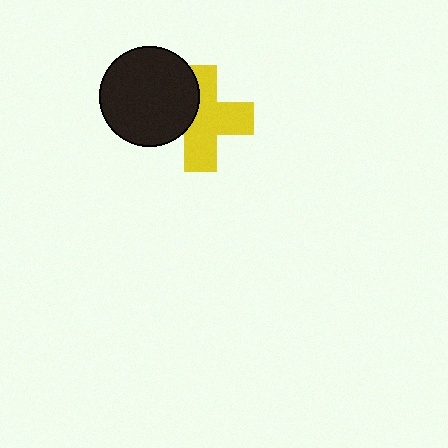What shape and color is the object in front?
The object in front is a black circle.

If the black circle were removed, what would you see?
You would see the complete yellow cross.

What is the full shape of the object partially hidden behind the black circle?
The partially hidden object is a yellow cross.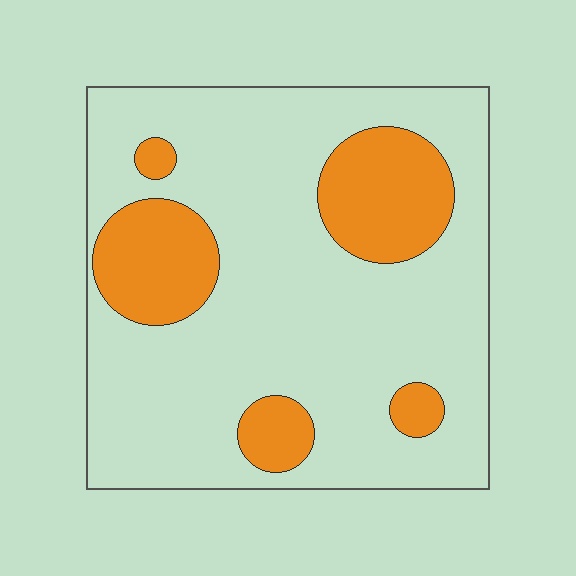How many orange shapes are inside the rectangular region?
5.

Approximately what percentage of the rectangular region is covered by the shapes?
Approximately 20%.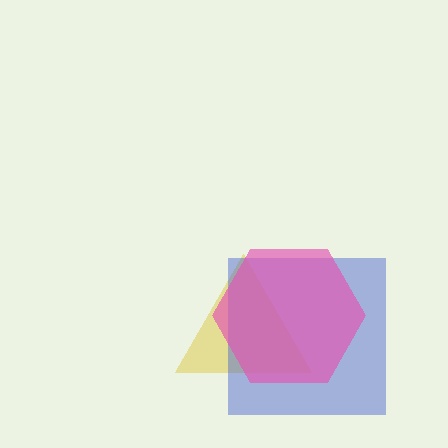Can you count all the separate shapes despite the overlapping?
Yes, there are 3 separate shapes.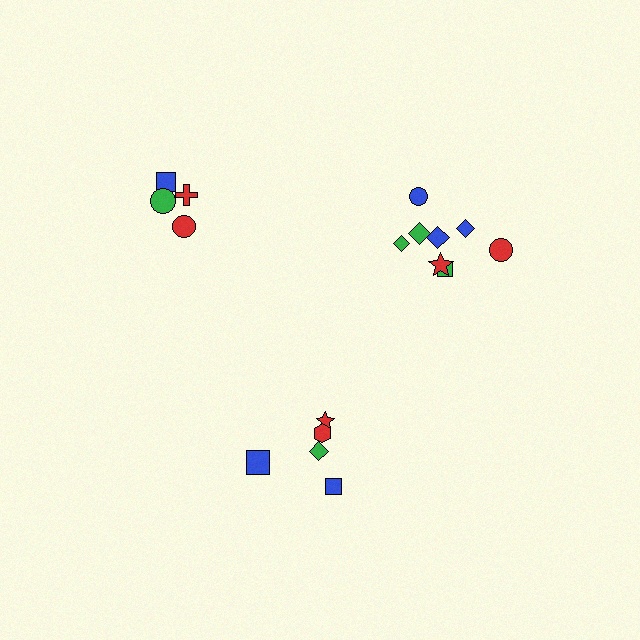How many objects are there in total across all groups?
There are 17 objects.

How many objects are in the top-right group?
There are 8 objects.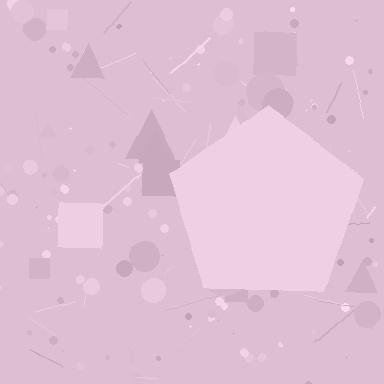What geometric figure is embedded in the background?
A pentagon is embedded in the background.